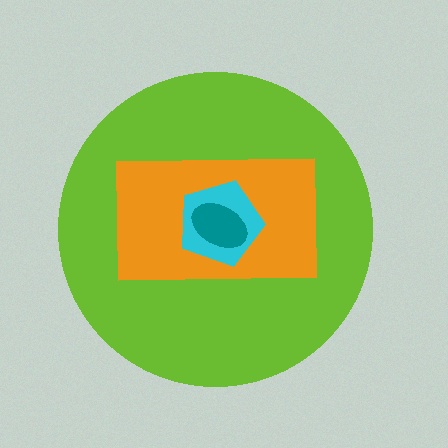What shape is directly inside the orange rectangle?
The cyan pentagon.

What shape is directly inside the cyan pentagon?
The teal ellipse.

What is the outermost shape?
The lime circle.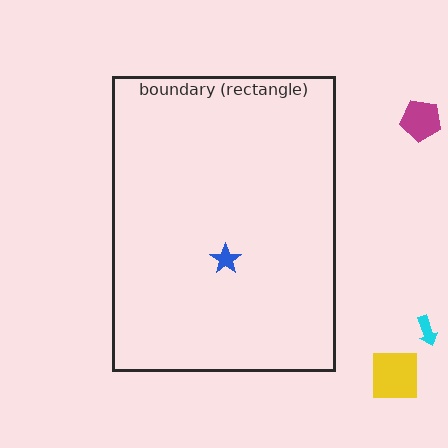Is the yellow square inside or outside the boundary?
Outside.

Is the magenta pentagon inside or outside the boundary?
Outside.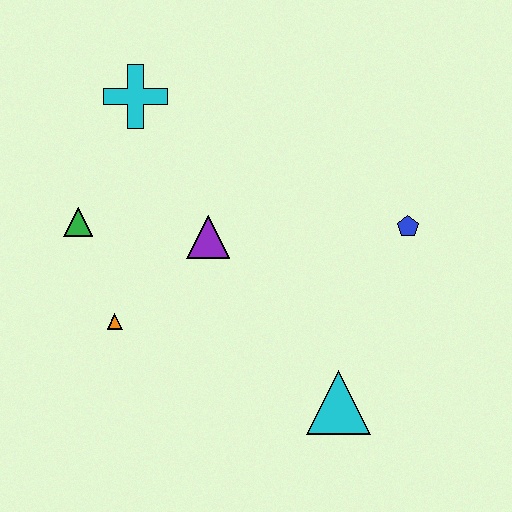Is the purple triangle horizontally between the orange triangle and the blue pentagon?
Yes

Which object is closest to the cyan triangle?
The blue pentagon is closest to the cyan triangle.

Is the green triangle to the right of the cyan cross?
No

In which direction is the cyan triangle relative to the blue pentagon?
The cyan triangle is below the blue pentagon.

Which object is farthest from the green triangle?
The blue pentagon is farthest from the green triangle.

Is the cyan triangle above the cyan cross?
No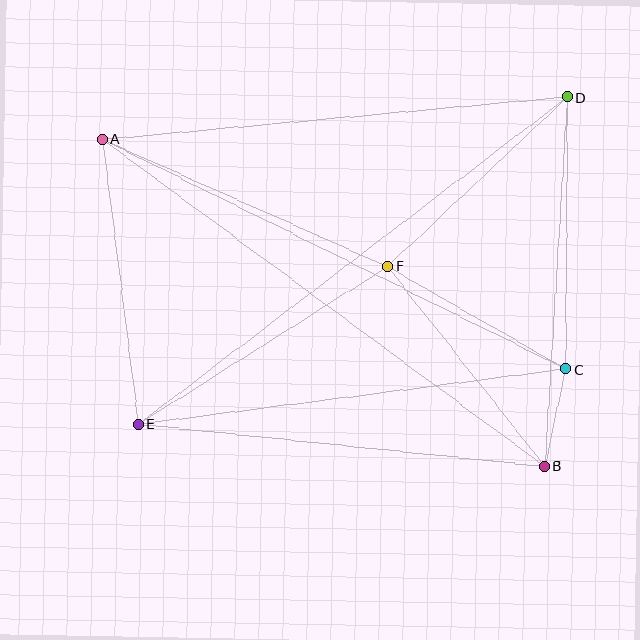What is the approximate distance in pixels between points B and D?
The distance between B and D is approximately 370 pixels.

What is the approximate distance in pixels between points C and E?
The distance between C and E is approximately 431 pixels.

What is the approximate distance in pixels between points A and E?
The distance between A and E is approximately 287 pixels.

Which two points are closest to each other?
Points B and C are closest to each other.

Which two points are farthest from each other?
Points A and B are farthest from each other.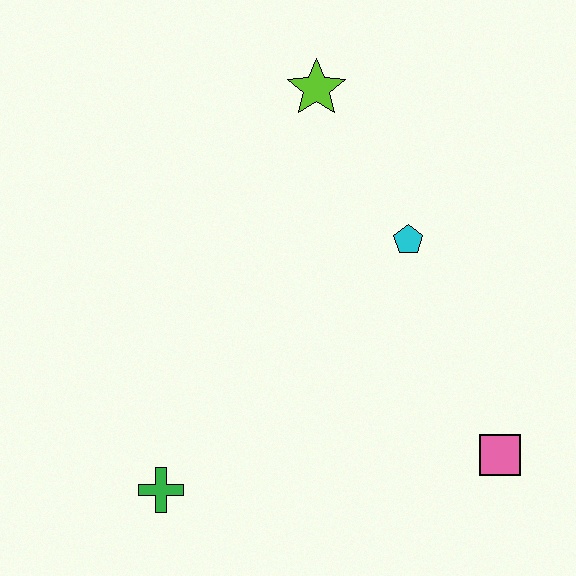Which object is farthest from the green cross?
The lime star is farthest from the green cross.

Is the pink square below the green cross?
No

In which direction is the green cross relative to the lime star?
The green cross is below the lime star.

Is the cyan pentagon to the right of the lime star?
Yes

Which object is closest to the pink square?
The cyan pentagon is closest to the pink square.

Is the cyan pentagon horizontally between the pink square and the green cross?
Yes